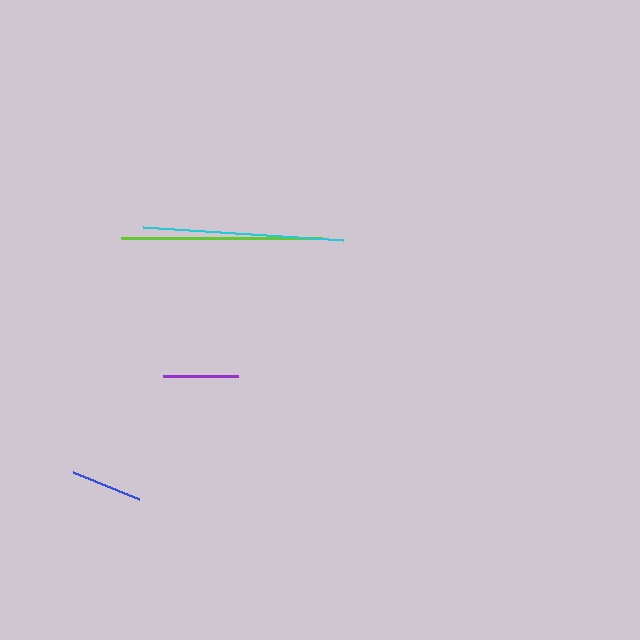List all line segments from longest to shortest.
From longest to shortest: lime, cyan, purple, blue.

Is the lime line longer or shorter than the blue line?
The lime line is longer than the blue line.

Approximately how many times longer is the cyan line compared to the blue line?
The cyan line is approximately 2.8 times the length of the blue line.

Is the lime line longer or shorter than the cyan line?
The lime line is longer than the cyan line.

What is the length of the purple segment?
The purple segment is approximately 75 pixels long.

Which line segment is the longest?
The lime line is the longest at approximately 202 pixels.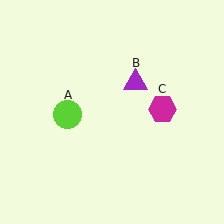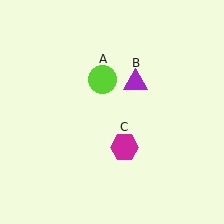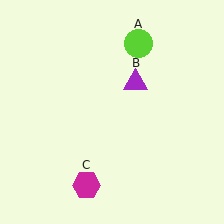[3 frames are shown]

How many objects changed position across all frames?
2 objects changed position: lime circle (object A), magenta hexagon (object C).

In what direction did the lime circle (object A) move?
The lime circle (object A) moved up and to the right.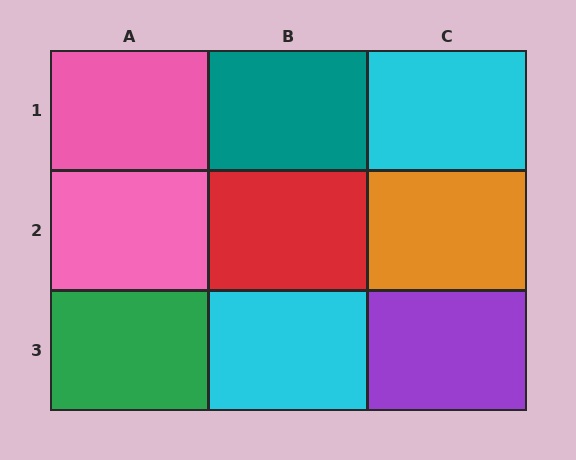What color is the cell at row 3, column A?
Green.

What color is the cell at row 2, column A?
Pink.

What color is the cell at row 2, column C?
Orange.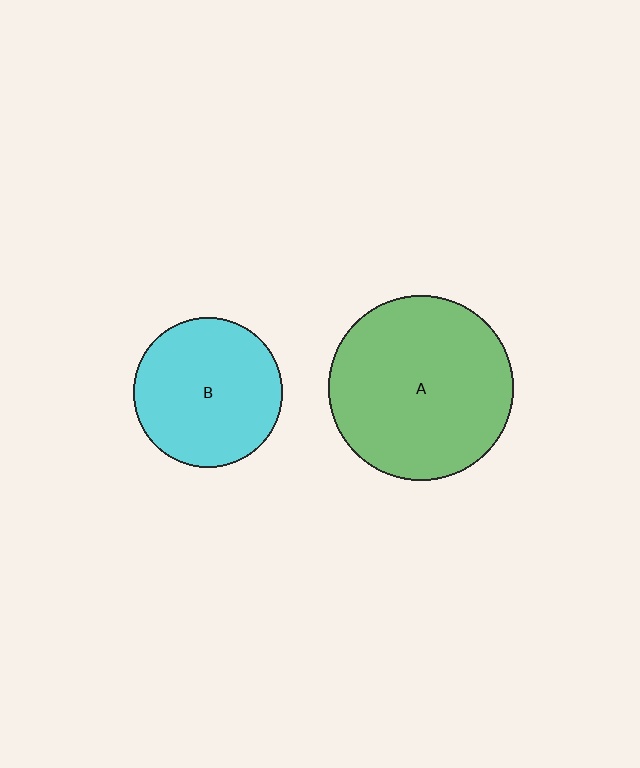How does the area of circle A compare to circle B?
Approximately 1.5 times.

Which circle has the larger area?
Circle A (green).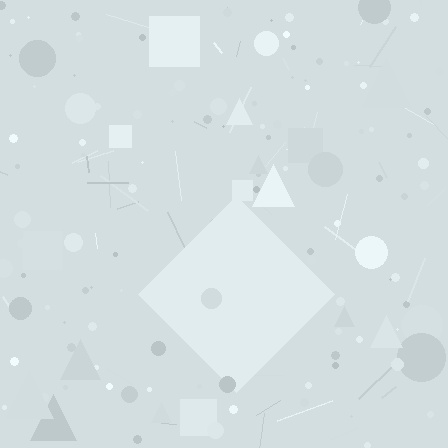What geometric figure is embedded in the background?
A diamond is embedded in the background.